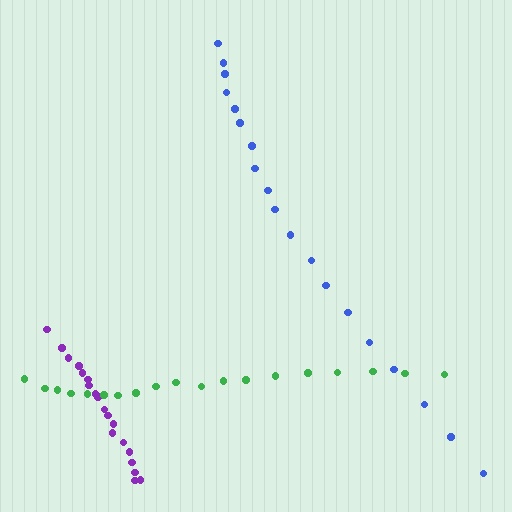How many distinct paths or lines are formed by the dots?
There are 3 distinct paths.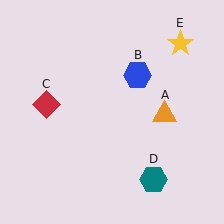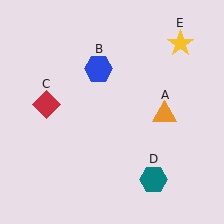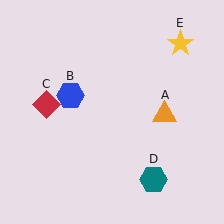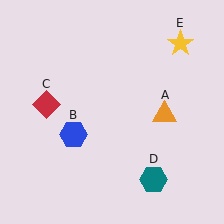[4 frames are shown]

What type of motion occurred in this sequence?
The blue hexagon (object B) rotated counterclockwise around the center of the scene.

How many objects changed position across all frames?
1 object changed position: blue hexagon (object B).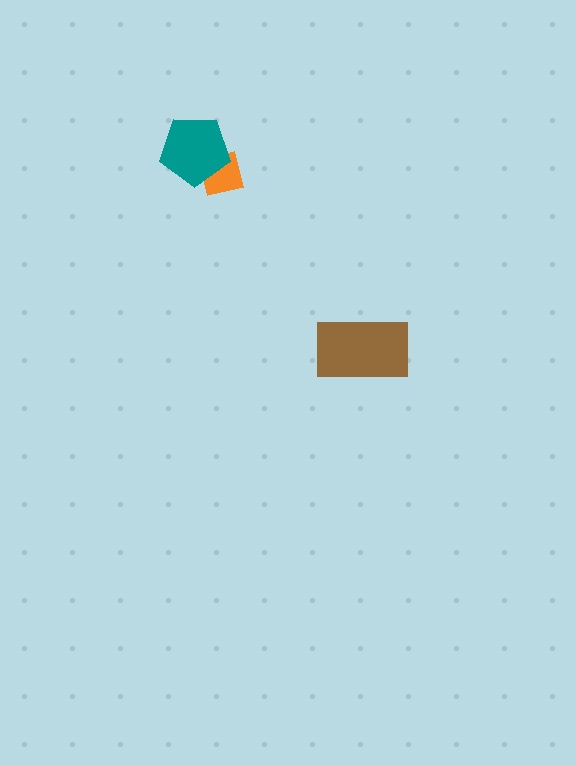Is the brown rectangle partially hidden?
No, no other shape covers it.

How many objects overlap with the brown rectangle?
0 objects overlap with the brown rectangle.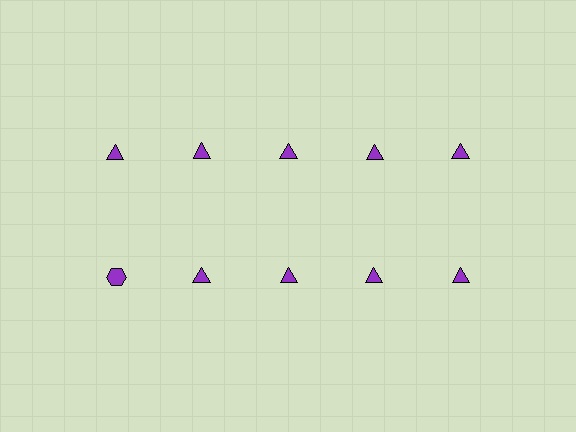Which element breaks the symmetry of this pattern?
The purple hexagon in the second row, leftmost column breaks the symmetry. All other shapes are purple triangles.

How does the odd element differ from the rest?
It has a different shape: hexagon instead of triangle.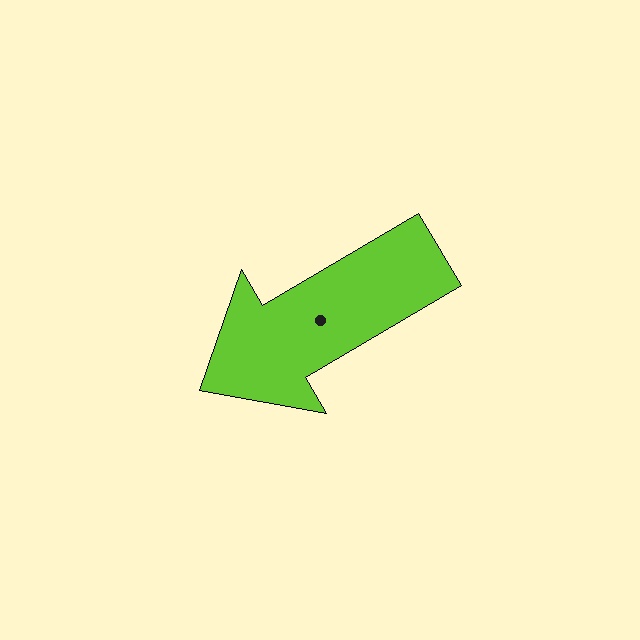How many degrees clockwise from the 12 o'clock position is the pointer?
Approximately 239 degrees.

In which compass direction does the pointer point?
Southwest.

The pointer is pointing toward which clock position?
Roughly 8 o'clock.